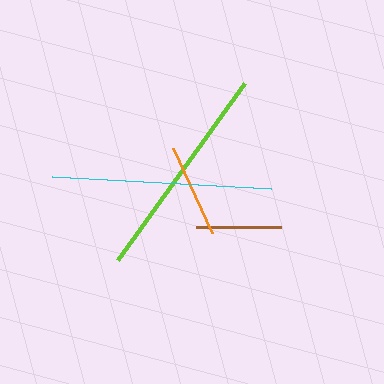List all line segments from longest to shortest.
From longest to shortest: cyan, lime, orange, brown.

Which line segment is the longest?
The cyan line is the longest at approximately 219 pixels.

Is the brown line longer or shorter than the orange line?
The orange line is longer than the brown line.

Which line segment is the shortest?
The brown line is the shortest at approximately 85 pixels.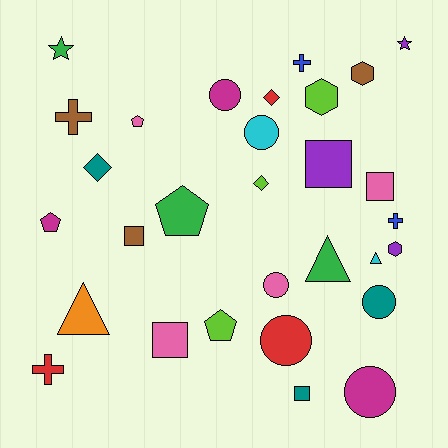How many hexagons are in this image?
There are 3 hexagons.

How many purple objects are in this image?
There are 3 purple objects.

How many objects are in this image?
There are 30 objects.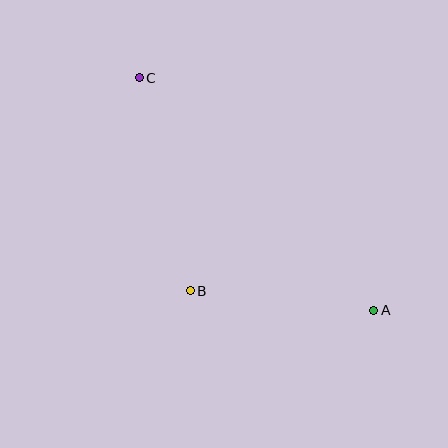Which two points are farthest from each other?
Points A and C are farthest from each other.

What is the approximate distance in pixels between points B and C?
The distance between B and C is approximately 219 pixels.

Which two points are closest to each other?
Points A and B are closest to each other.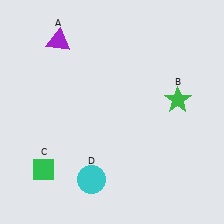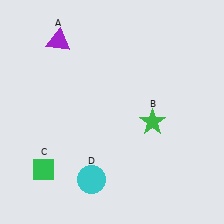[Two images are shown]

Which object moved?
The green star (B) moved left.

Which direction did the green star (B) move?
The green star (B) moved left.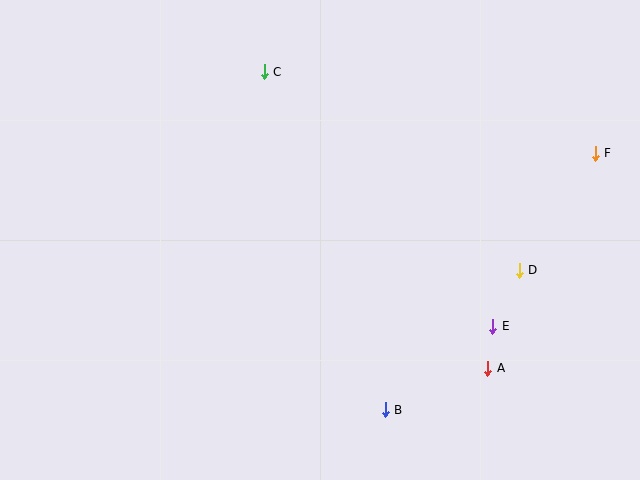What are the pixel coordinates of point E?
Point E is at (493, 326).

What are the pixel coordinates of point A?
Point A is at (488, 368).